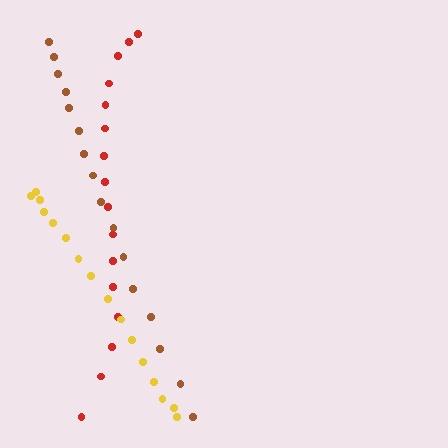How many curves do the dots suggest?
There are 3 distinct paths.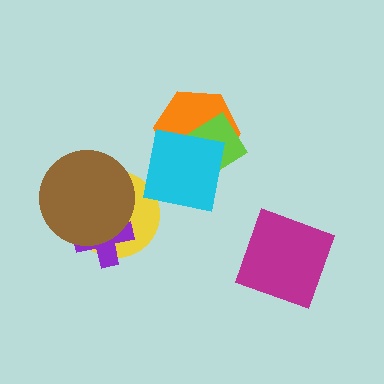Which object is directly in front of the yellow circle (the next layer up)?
The purple cross is directly in front of the yellow circle.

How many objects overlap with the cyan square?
3 objects overlap with the cyan square.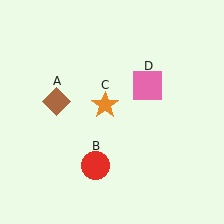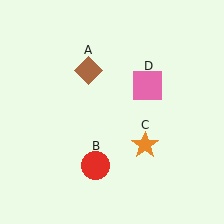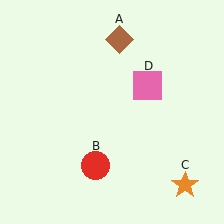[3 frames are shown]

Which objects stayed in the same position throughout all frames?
Red circle (object B) and pink square (object D) remained stationary.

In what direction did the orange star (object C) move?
The orange star (object C) moved down and to the right.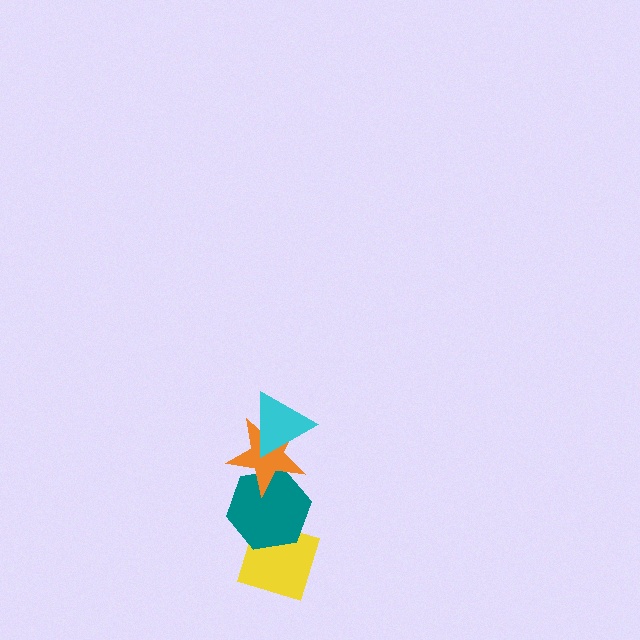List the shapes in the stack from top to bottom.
From top to bottom: the cyan triangle, the orange star, the teal hexagon, the yellow diamond.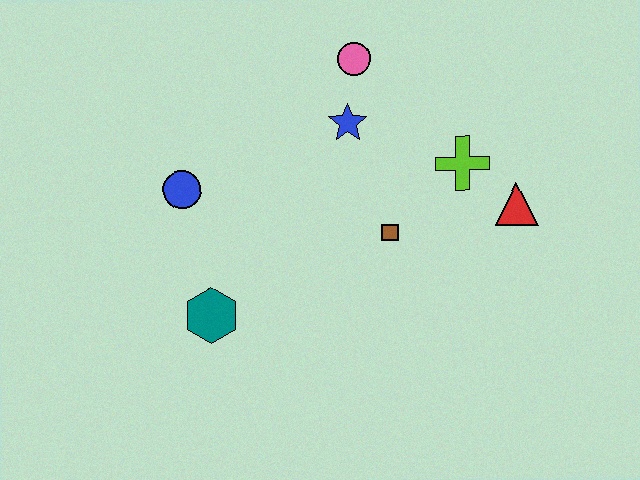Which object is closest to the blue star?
The pink circle is closest to the blue star.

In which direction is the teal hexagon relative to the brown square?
The teal hexagon is to the left of the brown square.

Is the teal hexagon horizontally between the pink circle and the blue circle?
Yes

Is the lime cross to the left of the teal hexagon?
No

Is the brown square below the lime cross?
Yes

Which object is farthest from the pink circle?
The teal hexagon is farthest from the pink circle.